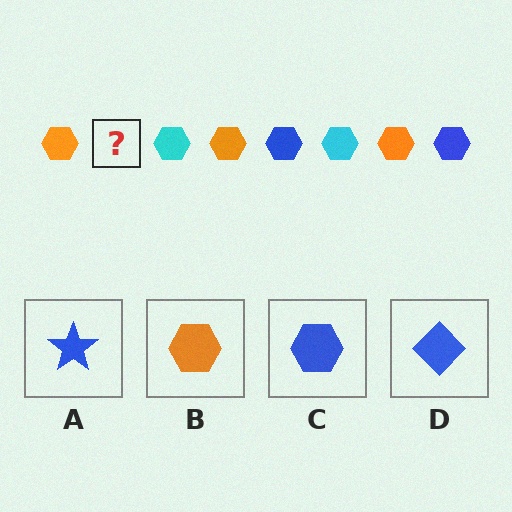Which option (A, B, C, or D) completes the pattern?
C.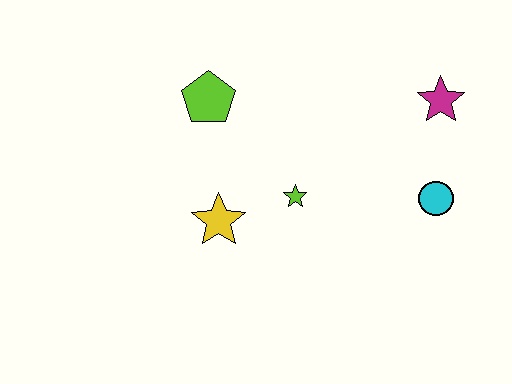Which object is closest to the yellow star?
The lime star is closest to the yellow star.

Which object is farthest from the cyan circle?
The lime pentagon is farthest from the cyan circle.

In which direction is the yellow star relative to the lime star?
The yellow star is to the left of the lime star.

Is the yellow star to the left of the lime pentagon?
No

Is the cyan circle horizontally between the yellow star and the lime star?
No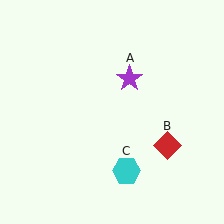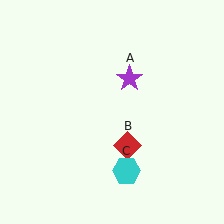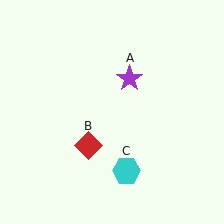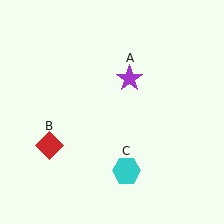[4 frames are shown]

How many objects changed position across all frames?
1 object changed position: red diamond (object B).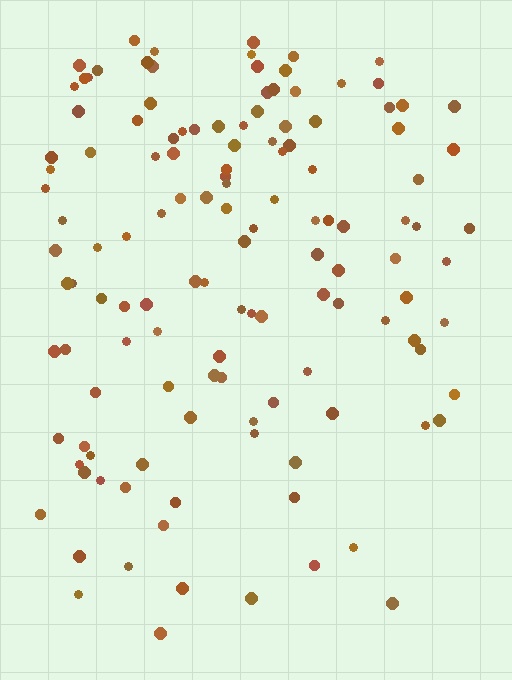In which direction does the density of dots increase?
From bottom to top, with the top side densest.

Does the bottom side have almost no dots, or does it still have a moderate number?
Still a moderate number, just noticeably fewer than the top.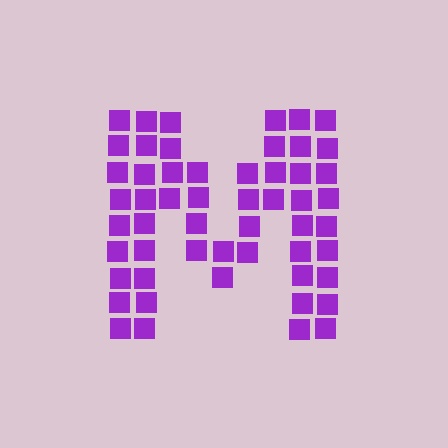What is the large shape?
The large shape is the letter M.